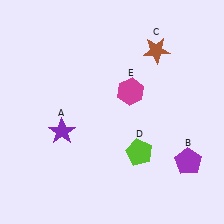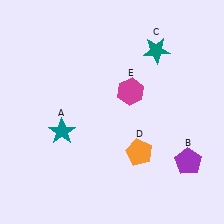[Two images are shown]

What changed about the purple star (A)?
In Image 1, A is purple. In Image 2, it changed to teal.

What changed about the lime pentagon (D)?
In Image 1, D is lime. In Image 2, it changed to orange.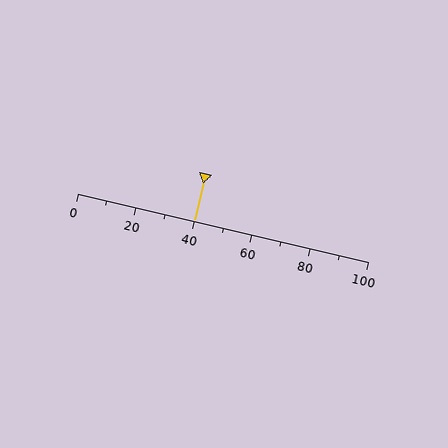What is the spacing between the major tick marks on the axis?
The major ticks are spaced 20 apart.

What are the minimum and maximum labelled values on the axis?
The axis runs from 0 to 100.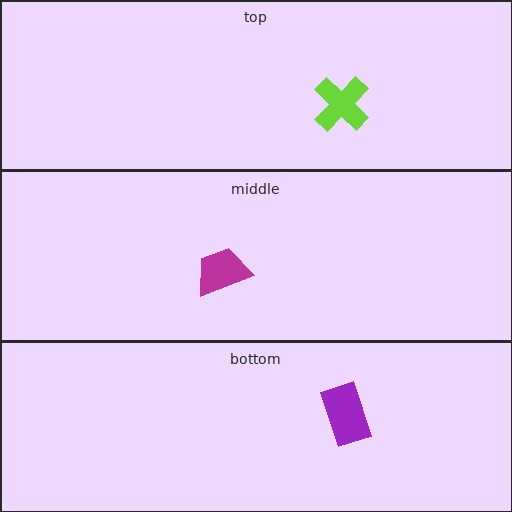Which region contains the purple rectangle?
The bottom region.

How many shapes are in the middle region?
1.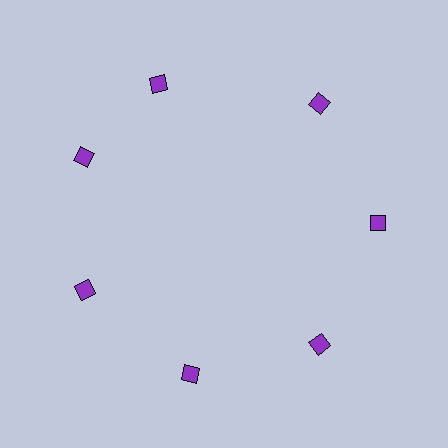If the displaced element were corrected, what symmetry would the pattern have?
It would have 7-fold rotational symmetry — the pattern would map onto itself every 51 degrees.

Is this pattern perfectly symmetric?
No. The 7 purple diamonds are arranged in a ring, but one element near the 12 o'clock position is rotated out of alignment along the ring, breaking the 7-fold rotational symmetry.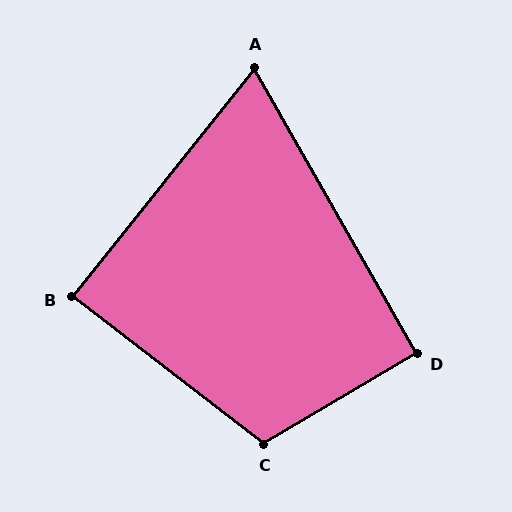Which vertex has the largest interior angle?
C, at approximately 112 degrees.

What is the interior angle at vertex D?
Approximately 91 degrees (approximately right).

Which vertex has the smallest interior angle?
A, at approximately 68 degrees.